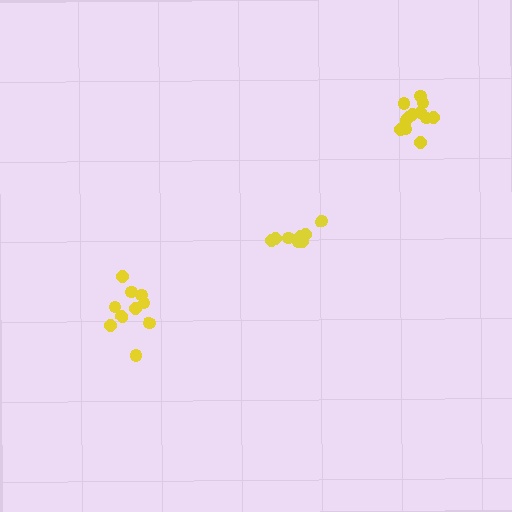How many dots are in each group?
Group 1: 10 dots, Group 2: 8 dots, Group 3: 12 dots (30 total).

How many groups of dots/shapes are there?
There are 3 groups.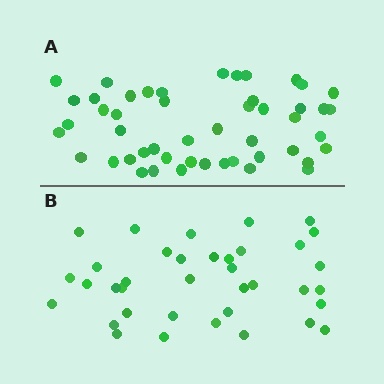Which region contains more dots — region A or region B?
Region A (the top region) has more dots.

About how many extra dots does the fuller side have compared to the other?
Region A has roughly 12 or so more dots than region B.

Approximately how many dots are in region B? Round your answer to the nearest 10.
About 40 dots. (The exact count is 37, which rounds to 40.)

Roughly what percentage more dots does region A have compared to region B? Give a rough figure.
About 30% more.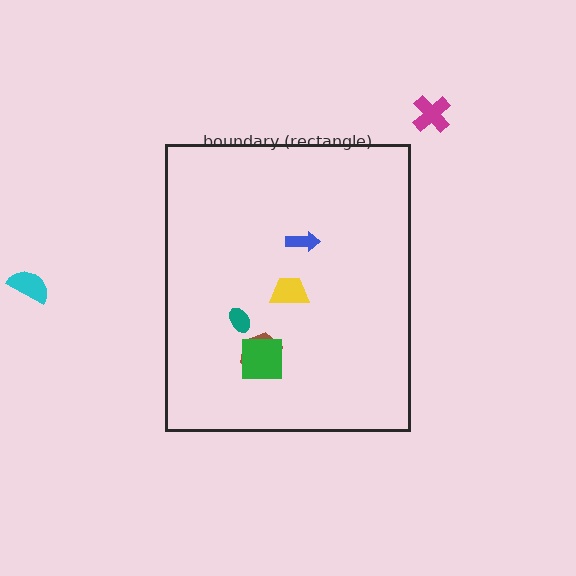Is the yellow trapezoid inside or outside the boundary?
Inside.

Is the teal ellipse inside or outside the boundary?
Inside.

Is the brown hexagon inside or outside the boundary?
Inside.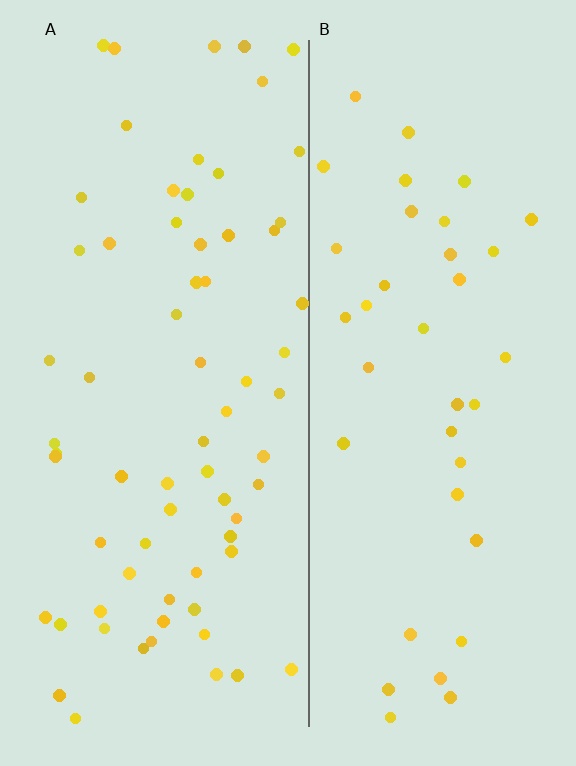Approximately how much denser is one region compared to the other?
Approximately 1.7× — region A over region B.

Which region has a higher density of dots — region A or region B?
A (the left).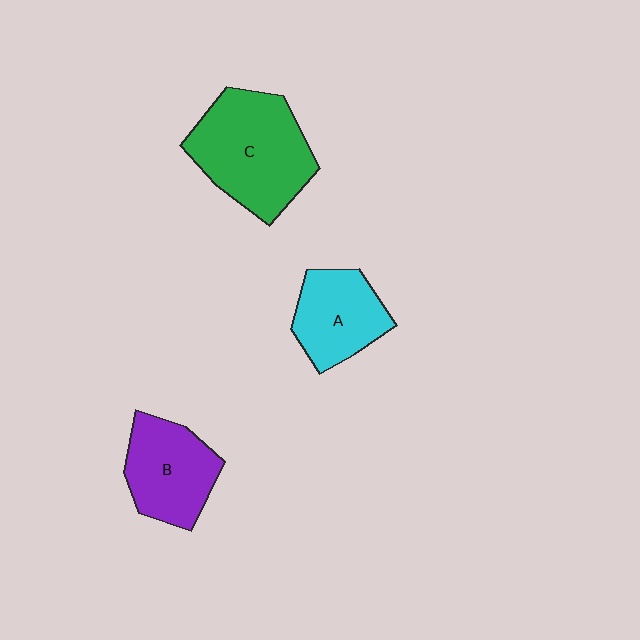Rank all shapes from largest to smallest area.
From largest to smallest: C (green), B (purple), A (cyan).